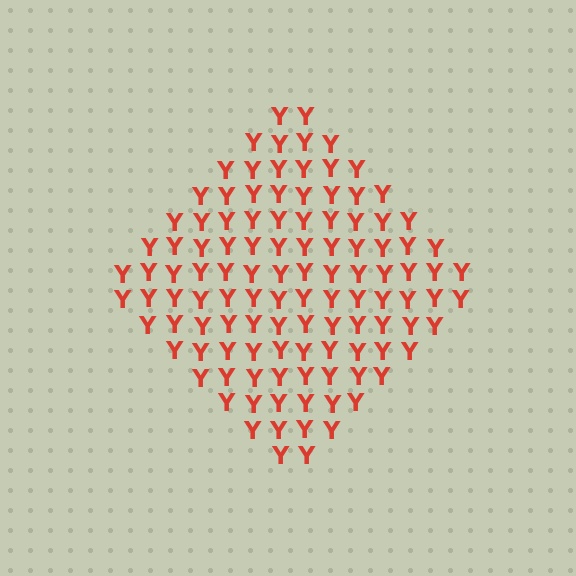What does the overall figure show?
The overall figure shows a diamond.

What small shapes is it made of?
It is made of small letter Y's.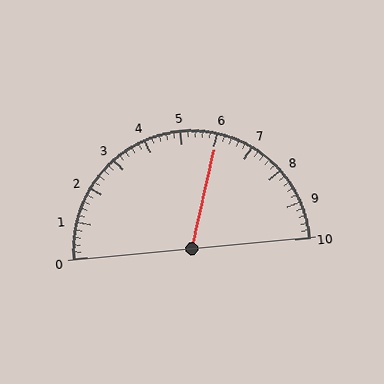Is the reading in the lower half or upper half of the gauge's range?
The reading is in the upper half of the range (0 to 10).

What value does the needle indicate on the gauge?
The needle indicates approximately 6.0.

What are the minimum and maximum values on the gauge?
The gauge ranges from 0 to 10.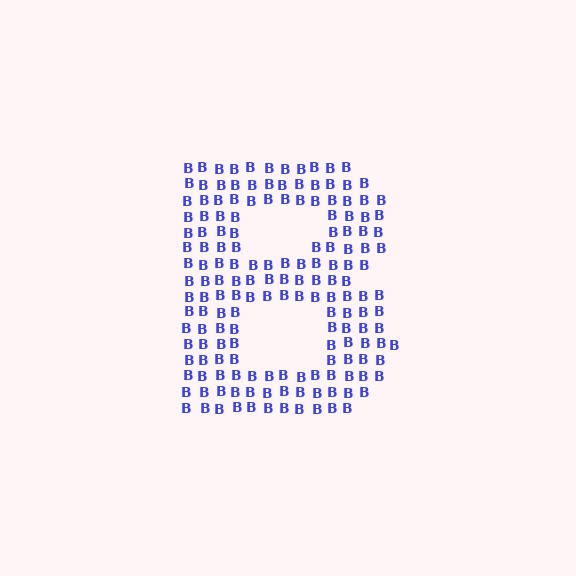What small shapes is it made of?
It is made of small letter B's.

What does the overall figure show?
The overall figure shows the letter B.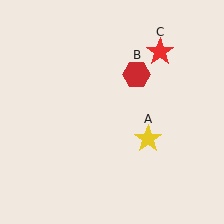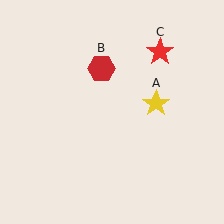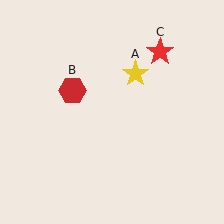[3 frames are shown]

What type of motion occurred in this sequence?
The yellow star (object A), red hexagon (object B) rotated counterclockwise around the center of the scene.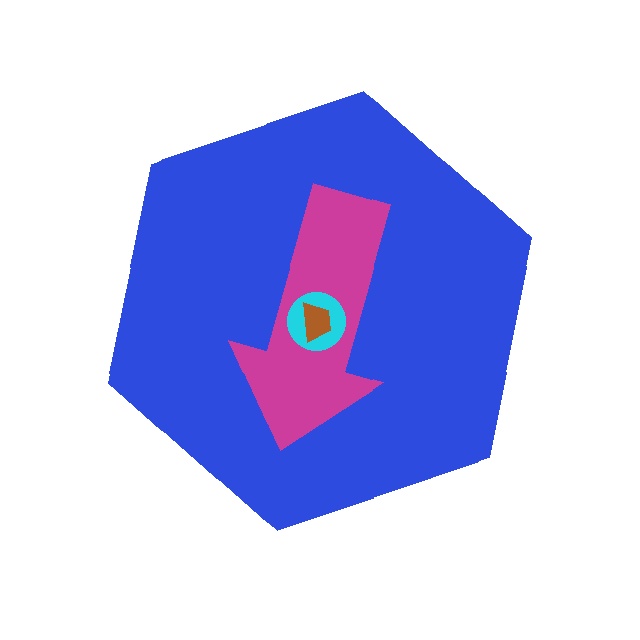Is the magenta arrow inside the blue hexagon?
Yes.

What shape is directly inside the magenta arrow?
The cyan circle.